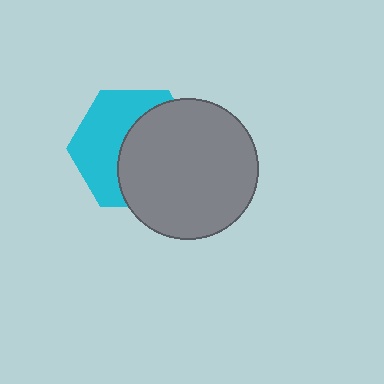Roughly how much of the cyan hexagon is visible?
About half of it is visible (roughly 47%).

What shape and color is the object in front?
The object in front is a gray circle.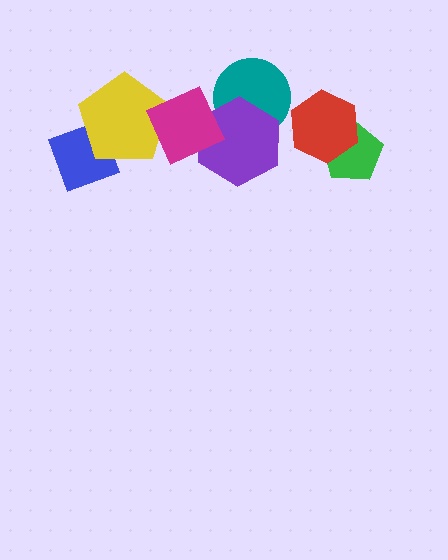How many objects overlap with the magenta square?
2 objects overlap with the magenta square.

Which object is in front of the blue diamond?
The yellow pentagon is in front of the blue diamond.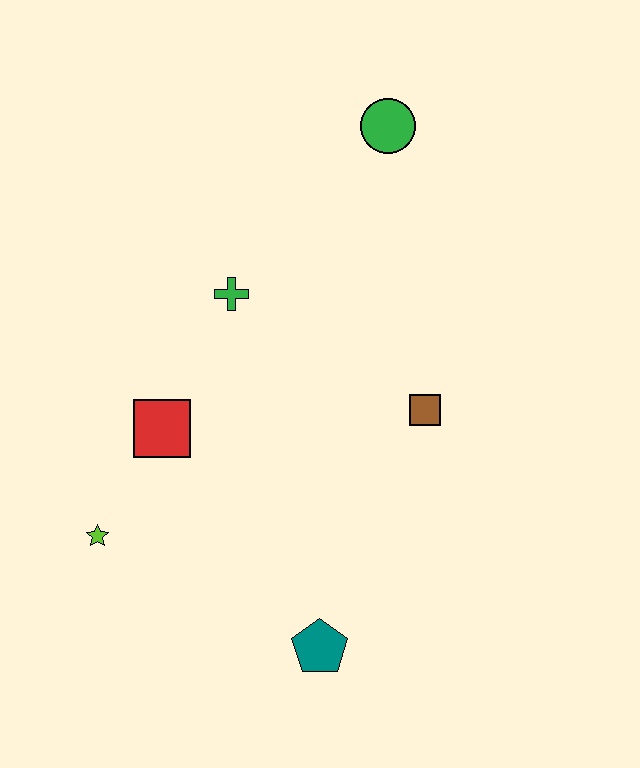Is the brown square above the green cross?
No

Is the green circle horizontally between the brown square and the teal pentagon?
Yes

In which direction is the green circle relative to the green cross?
The green circle is above the green cross.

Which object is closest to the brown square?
The green cross is closest to the brown square.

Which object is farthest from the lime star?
The green circle is farthest from the lime star.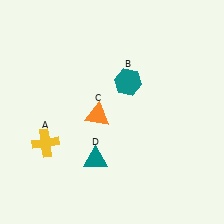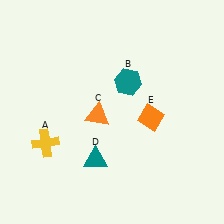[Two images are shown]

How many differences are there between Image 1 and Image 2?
There is 1 difference between the two images.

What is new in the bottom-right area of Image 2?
An orange diamond (E) was added in the bottom-right area of Image 2.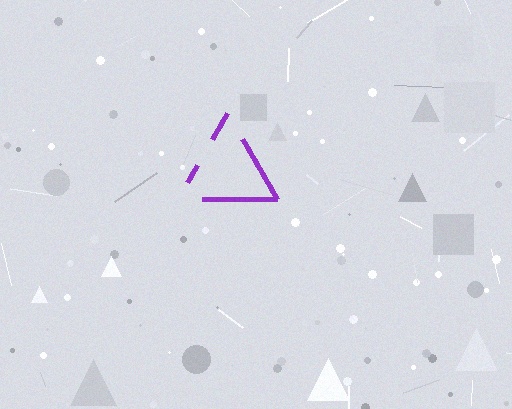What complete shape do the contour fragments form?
The contour fragments form a triangle.